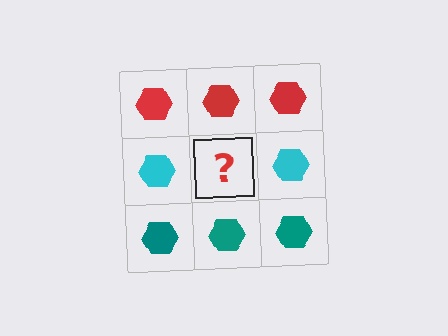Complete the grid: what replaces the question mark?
The question mark should be replaced with a cyan hexagon.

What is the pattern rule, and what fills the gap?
The rule is that each row has a consistent color. The gap should be filled with a cyan hexagon.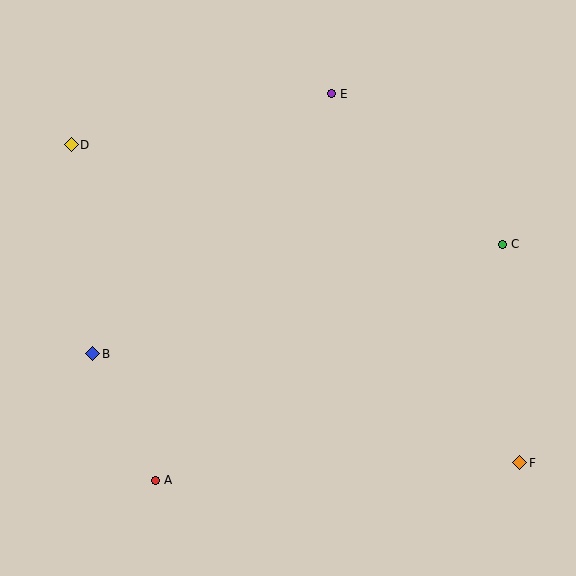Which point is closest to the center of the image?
Point E at (331, 94) is closest to the center.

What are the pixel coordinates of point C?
Point C is at (502, 244).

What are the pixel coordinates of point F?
Point F is at (520, 463).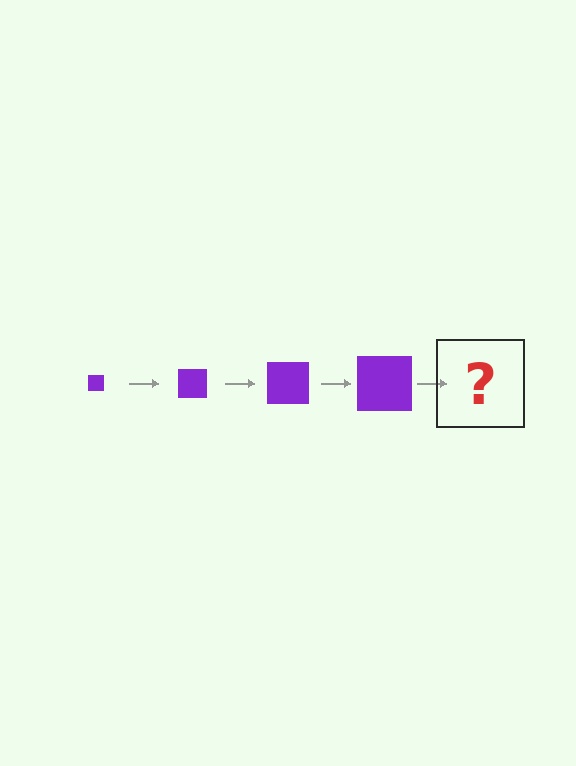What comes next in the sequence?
The next element should be a purple square, larger than the previous one.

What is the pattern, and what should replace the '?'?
The pattern is that the square gets progressively larger each step. The '?' should be a purple square, larger than the previous one.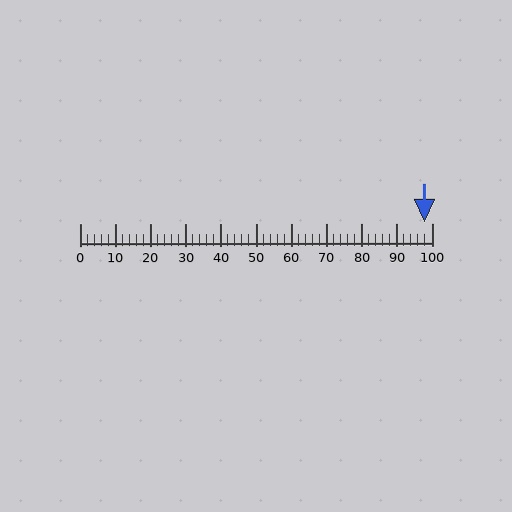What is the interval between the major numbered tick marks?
The major tick marks are spaced 10 units apart.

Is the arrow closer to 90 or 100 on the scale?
The arrow is closer to 100.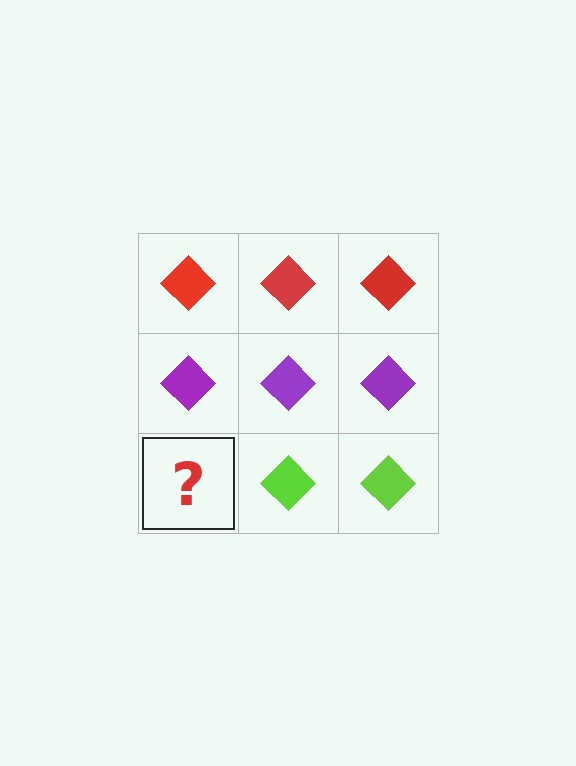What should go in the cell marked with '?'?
The missing cell should contain a lime diamond.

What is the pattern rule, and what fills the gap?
The rule is that each row has a consistent color. The gap should be filled with a lime diamond.